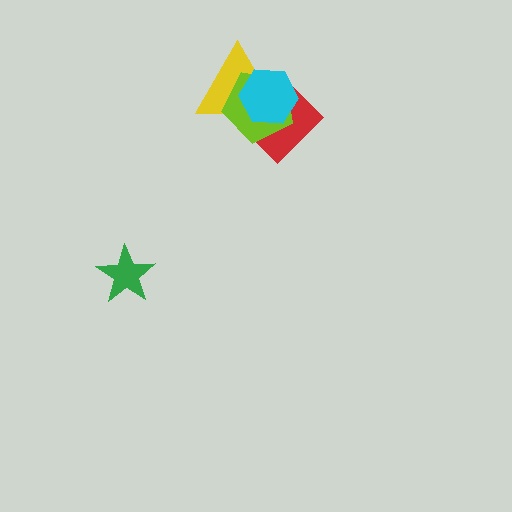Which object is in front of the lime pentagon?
The cyan hexagon is in front of the lime pentagon.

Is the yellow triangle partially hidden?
Yes, it is partially covered by another shape.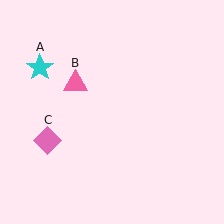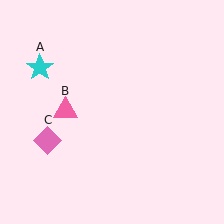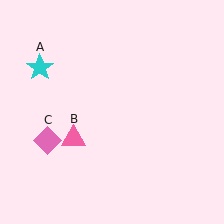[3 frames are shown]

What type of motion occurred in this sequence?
The pink triangle (object B) rotated counterclockwise around the center of the scene.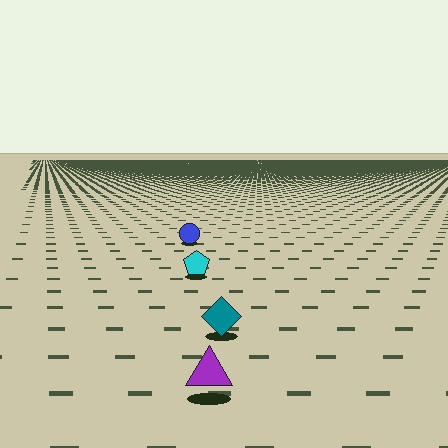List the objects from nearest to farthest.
From nearest to farthest: the purple triangle, the teal diamond, the cyan pentagon, the blue circle.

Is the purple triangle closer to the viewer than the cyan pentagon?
Yes. The purple triangle is closer — you can tell from the texture gradient: the ground texture is coarser near it.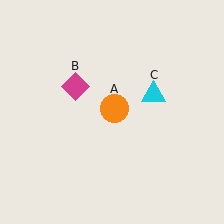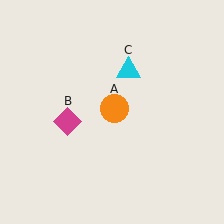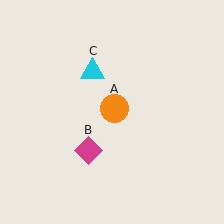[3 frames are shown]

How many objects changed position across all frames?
2 objects changed position: magenta diamond (object B), cyan triangle (object C).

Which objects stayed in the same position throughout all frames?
Orange circle (object A) remained stationary.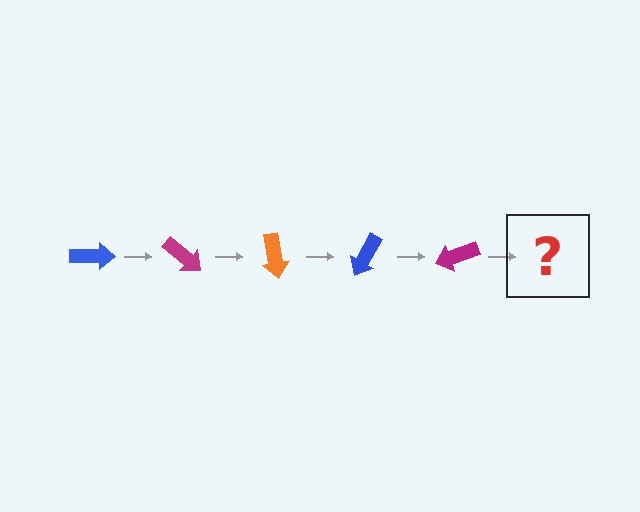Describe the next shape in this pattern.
It should be an orange arrow, rotated 200 degrees from the start.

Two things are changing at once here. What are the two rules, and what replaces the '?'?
The two rules are that it rotates 40 degrees each step and the color cycles through blue, magenta, and orange. The '?' should be an orange arrow, rotated 200 degrees from the start.